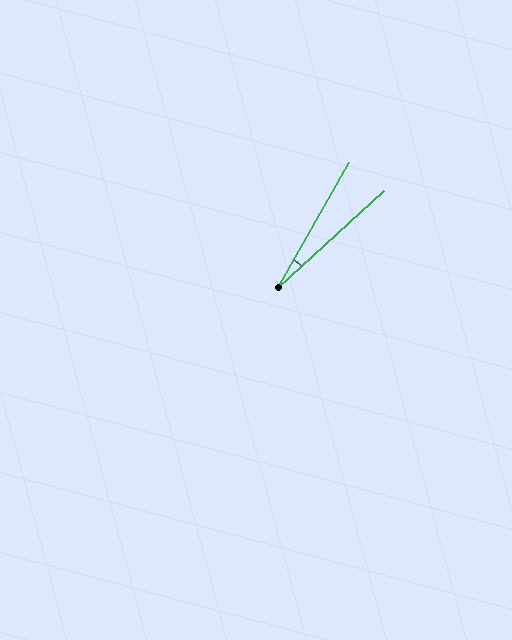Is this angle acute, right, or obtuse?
It is acute.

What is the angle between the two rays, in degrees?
Approximately 18 degrees.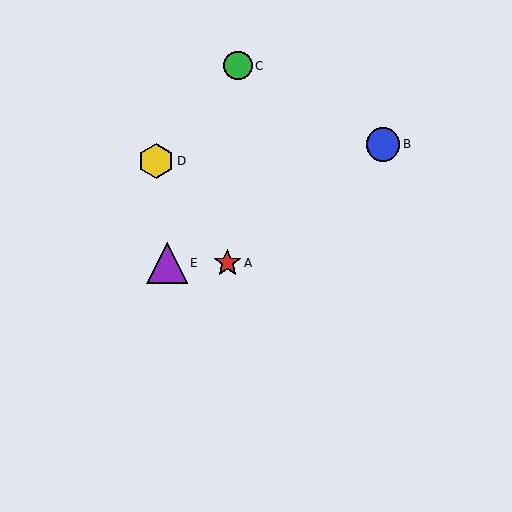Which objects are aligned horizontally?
Objects A, E are aligned horizontally.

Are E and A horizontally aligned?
Yes, both are at y≈263.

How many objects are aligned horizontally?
2 objects (A, E) are aligned horizontally.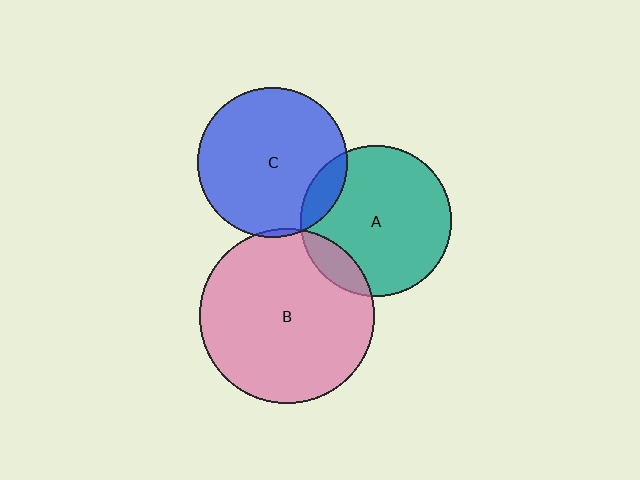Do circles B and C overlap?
Yes.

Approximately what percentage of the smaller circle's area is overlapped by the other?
Approximately 5%.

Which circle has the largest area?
Circle B (pink).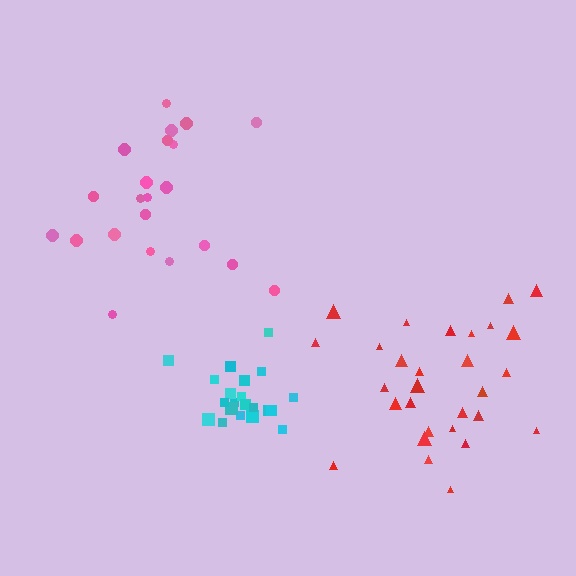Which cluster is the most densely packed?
Cyan.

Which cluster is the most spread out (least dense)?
Red.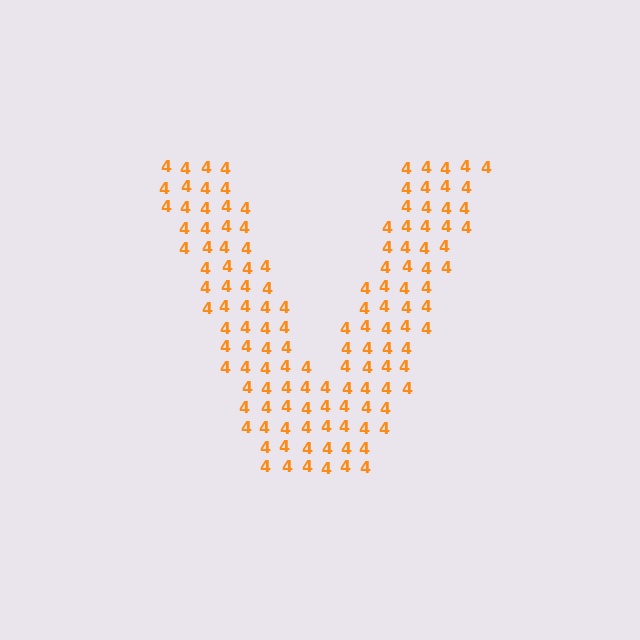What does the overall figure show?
The overall figure shows the letter V.